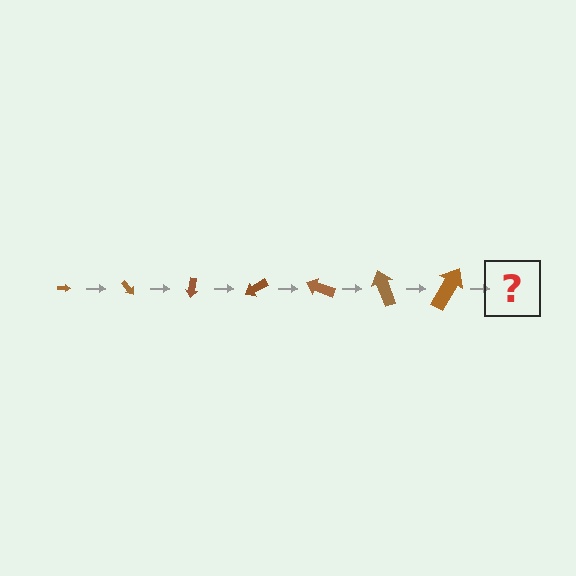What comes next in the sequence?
The next element should be an arrow, larger than the previous one and rotated 350 degrees from the start.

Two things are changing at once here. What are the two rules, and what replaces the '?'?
The two rules are that the arrow grows larger each step and it rotates 50 degrees each step. The '?' should be an arrow, larger than the previous one and rotated 350 degrees from the start.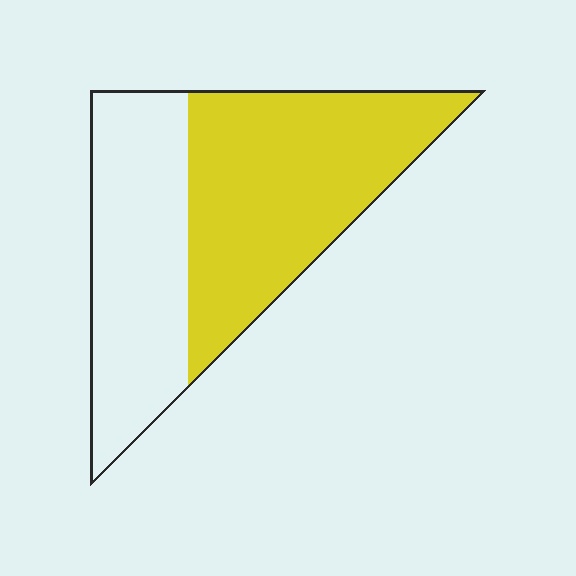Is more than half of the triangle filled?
Yes.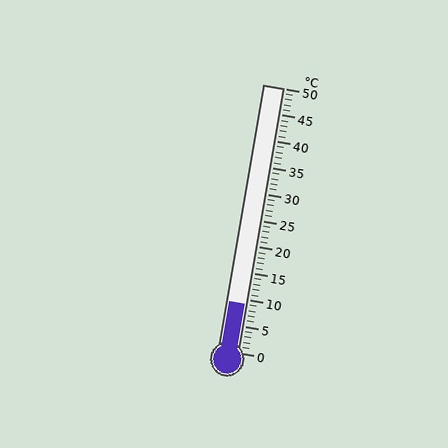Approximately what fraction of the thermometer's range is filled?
The thermometer is filled to approximately 20% of its range.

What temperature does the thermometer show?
The thermometer shows approximately 9°C.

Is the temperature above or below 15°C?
The temperature is below 15°C.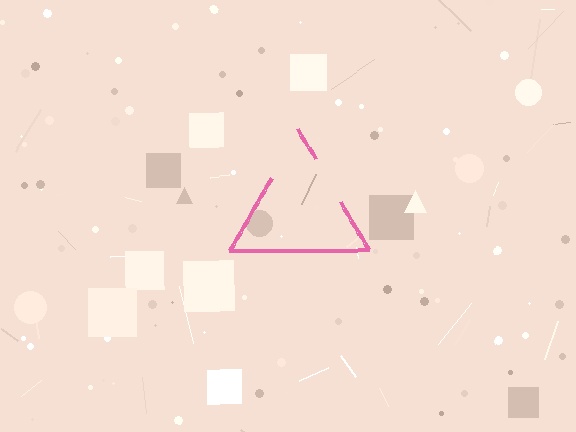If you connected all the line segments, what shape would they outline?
They would outline a triangle.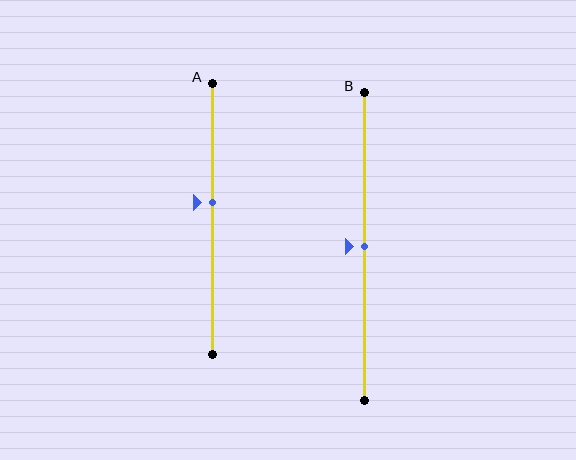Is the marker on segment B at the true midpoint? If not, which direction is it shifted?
Yes, the marker on segment B is at the true midpoint.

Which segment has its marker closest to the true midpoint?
Segment B has its marker closest to the true midpoint.